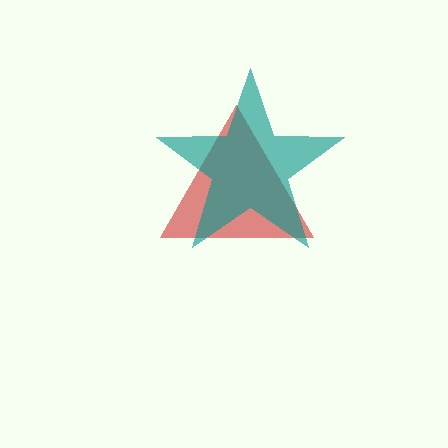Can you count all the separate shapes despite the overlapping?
Yes, there are 2 separate shapes.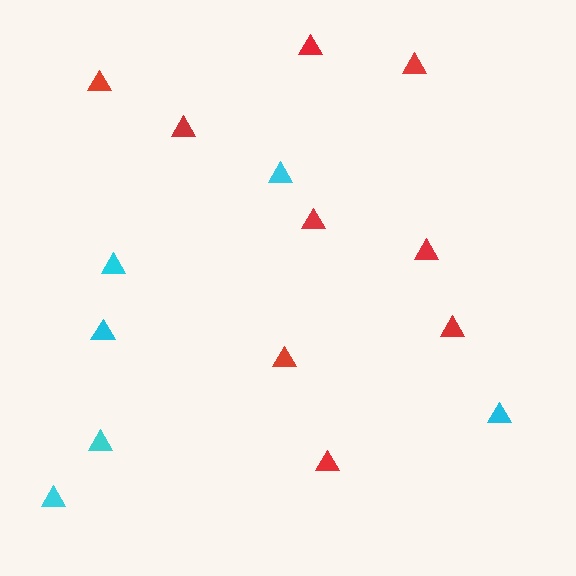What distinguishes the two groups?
There are 2 groups: one group of cyan triangles (6) and one group of red triangles (9).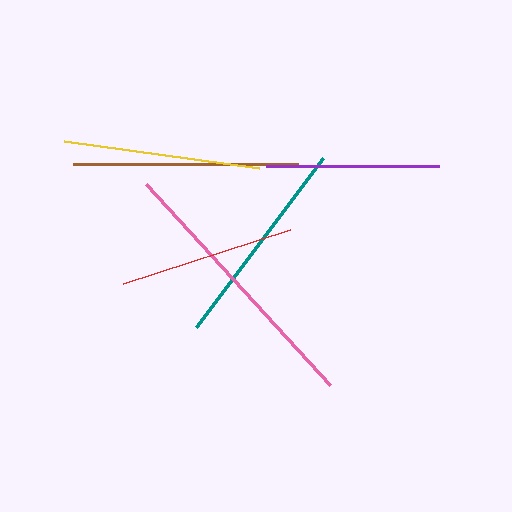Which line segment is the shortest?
The purple line is the shortest at approximately 173 pixels.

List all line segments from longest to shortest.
From longest to shortest: pink, brown, teal, yellow, red, purple.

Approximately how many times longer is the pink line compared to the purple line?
The pink line is approximately 1.6 times the length of the purple line.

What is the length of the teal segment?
The teal segment is approximately 211 pixels long.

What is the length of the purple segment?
The purple segment is approximately 173 pixels long.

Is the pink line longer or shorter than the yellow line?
The pink line is longer than the yellow line.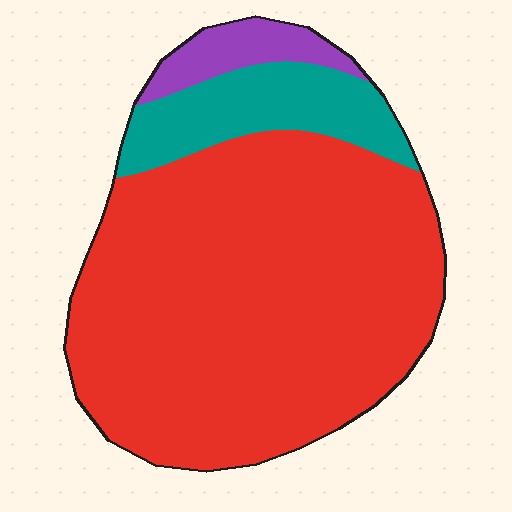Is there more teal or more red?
Red.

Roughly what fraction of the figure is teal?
Teal covers about 15% of the figure.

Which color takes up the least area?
Purple, at roughly 5%.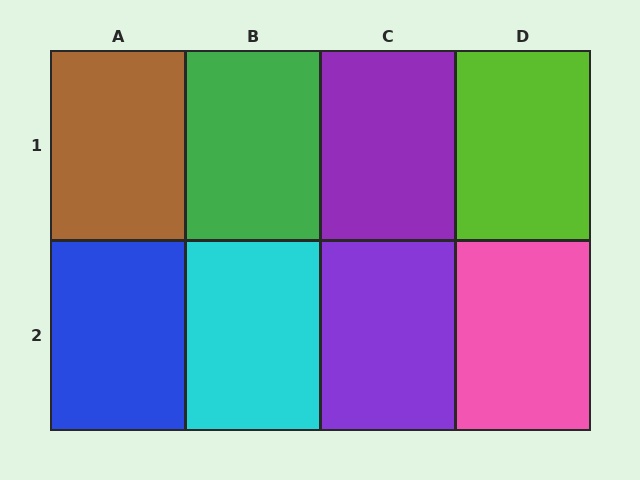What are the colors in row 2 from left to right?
Blue, cyan, purple, pink.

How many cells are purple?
2 cells are purple.